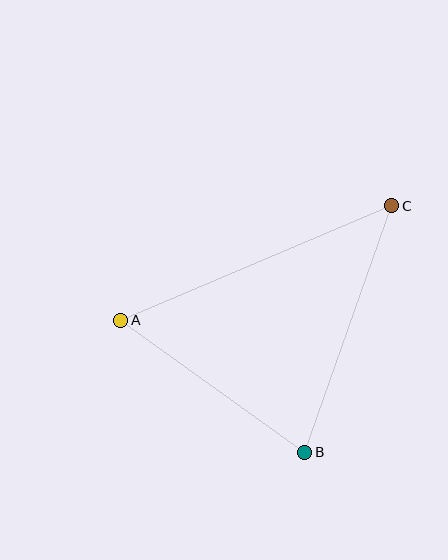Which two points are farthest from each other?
Points A and C are farthest from each other.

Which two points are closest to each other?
Points A and B are closest to each other.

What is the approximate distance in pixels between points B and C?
The distance between B and C is approximately 261 pixels.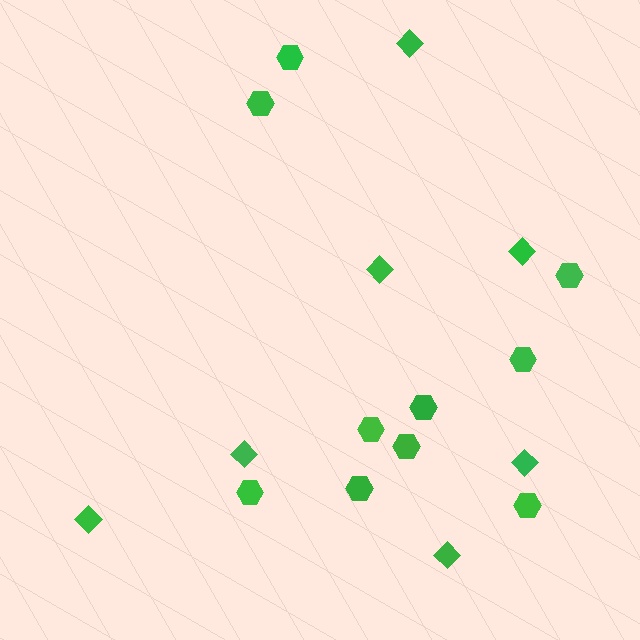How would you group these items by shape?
There are 2 groups: one group of hexagons (10) and one group of diamonds (7).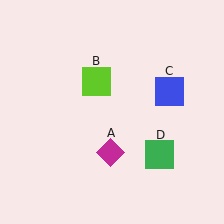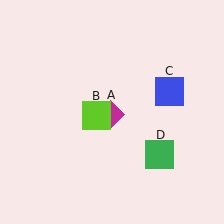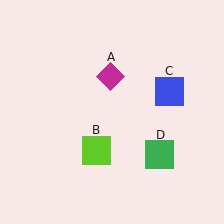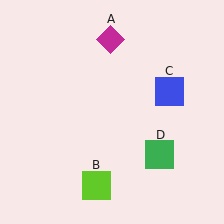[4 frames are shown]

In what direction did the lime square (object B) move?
The lime square (object B) moved down.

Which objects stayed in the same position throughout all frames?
Blue square (object C) and green square (object D) remained stationary.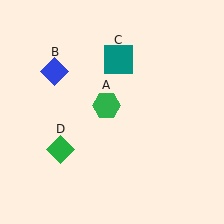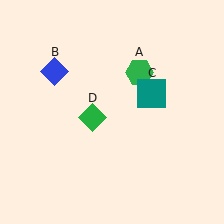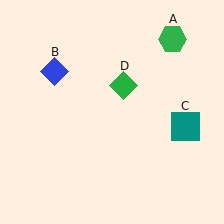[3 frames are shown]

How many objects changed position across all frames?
3 objects changed position: green hexagon (object A), teal square (object C), green diamond (object D).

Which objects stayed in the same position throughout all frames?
Blue diamond (object B) remained stationary.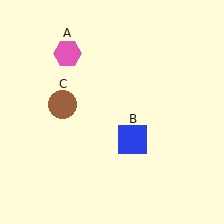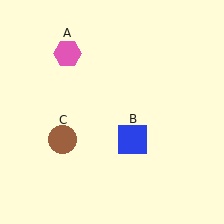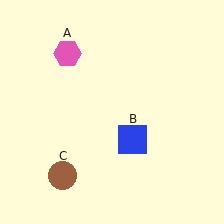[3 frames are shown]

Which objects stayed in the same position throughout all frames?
Pink hexagon (object A) and blue square (object B) remained stationary.